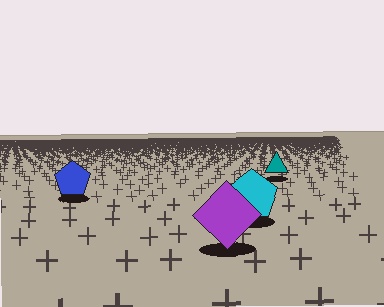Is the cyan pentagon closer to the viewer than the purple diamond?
No. The purple diamond is closer — you can tell from the texture gradient: the ground texture is coarser near it.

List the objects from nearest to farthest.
From nearest to farthest: the purple diamond, the cyan pentagon, the blue pentagon, the teal triangle.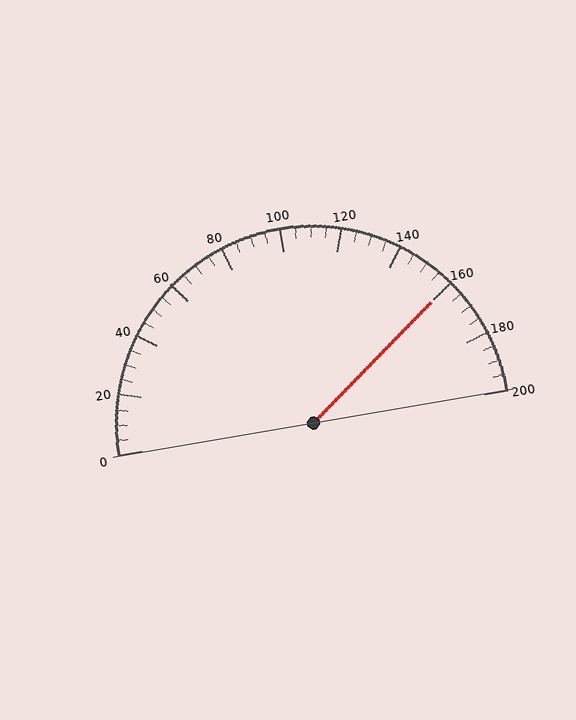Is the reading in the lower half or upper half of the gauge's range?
The reading is in the upper half of the range (0 to 200).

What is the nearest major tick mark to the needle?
The nearest major tick mark is 160.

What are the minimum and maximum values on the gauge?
The gauge ranges from 0 to 200.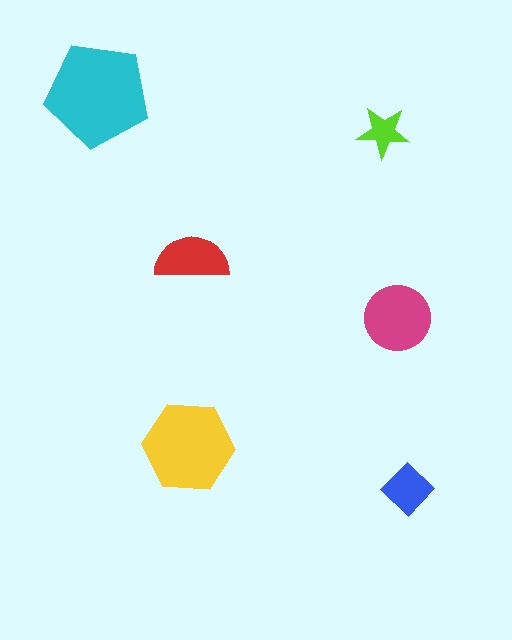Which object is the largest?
The cyan pentagon.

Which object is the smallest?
The lime star.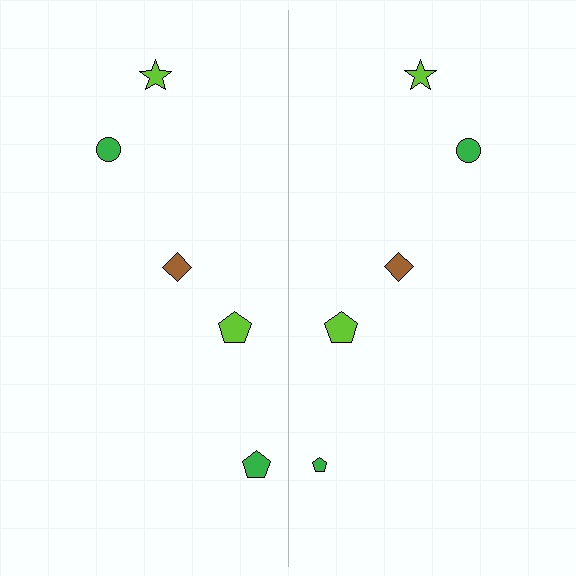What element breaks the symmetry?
The green pentagon on the right side has a different size than its mirror counterpart.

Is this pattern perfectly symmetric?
No, the pattern is not perfectly symmetric. The green pentagon on the right side has a different size than its mirror counterpart.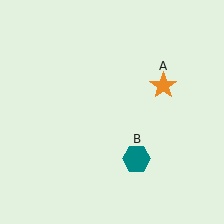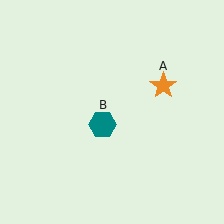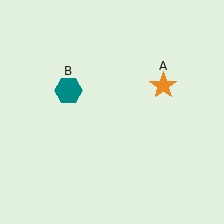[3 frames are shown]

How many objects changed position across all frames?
1 object changed position: teal hexagon (object B).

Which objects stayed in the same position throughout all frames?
Orange star (object A) remained stationary.